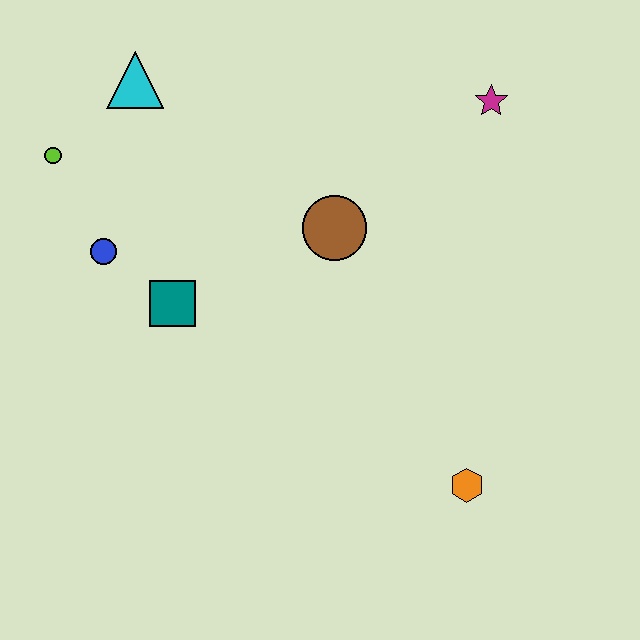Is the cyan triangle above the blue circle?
Yes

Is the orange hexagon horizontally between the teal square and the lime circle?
No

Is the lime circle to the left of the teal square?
Yes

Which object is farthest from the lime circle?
The orange hexagon is farthest from the lime circle.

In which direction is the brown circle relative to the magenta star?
The brown circle is to the left of the magenta star.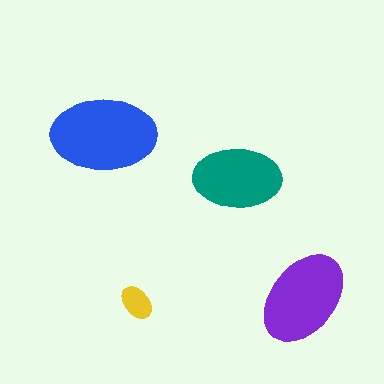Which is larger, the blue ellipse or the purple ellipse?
The blue one.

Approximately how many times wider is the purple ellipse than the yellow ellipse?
About 2.5 times wider.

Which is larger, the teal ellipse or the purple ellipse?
The purple one.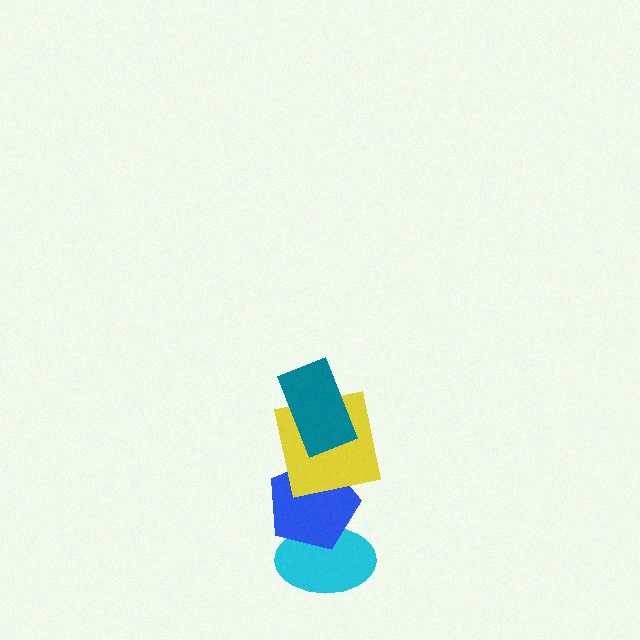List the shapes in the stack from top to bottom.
From top to bottom: the teal rectangle, the yellow square, the blue pentagon, the cyan ellipse.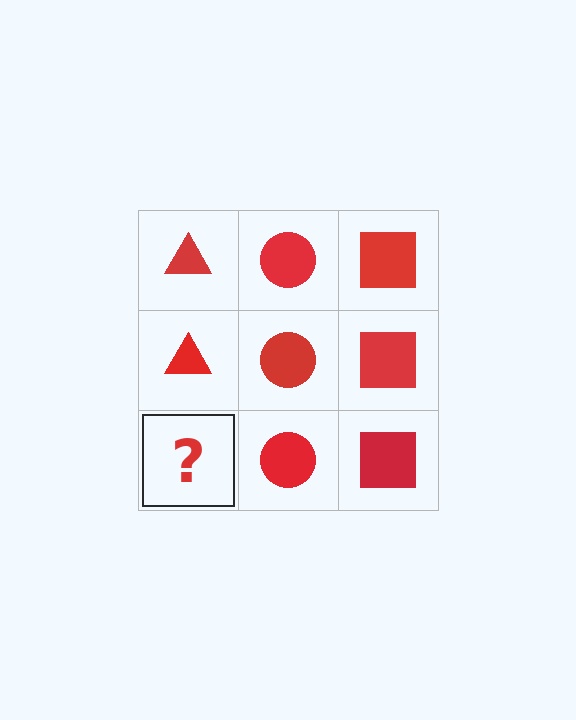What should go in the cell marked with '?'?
The missing cell should contain a red triangle.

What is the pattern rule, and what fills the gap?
The rule is that each column has a consistent shape. The gap should be filled with a red triangle.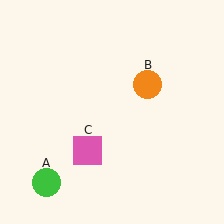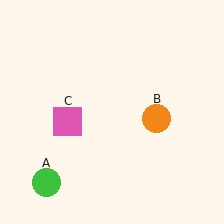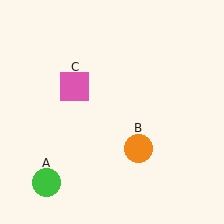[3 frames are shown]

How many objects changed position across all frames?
2 objects changed position: orange circle (object B), pink square (object C).